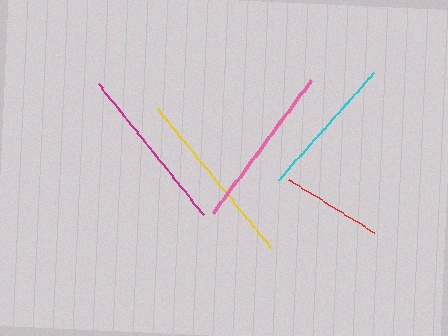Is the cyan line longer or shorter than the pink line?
The pink line is longer than the cyan line.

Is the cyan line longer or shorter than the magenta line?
The magenta line is longer than the cyan line.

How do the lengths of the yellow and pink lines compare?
The yellow and pink lines are approximately the same length.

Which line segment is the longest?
The yellow line is the longest at approximately 180 pixels.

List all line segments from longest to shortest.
From longest to shortest: yellow, magenta, pink, cyan, red.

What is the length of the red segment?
The red segment is approximately 101 pixels long.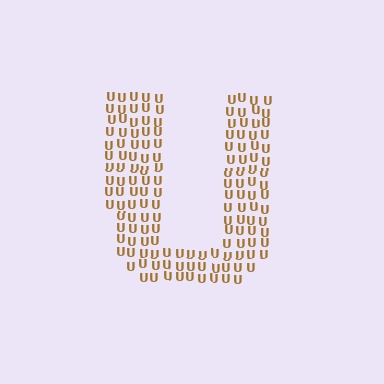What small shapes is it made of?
It is made of small letter U's.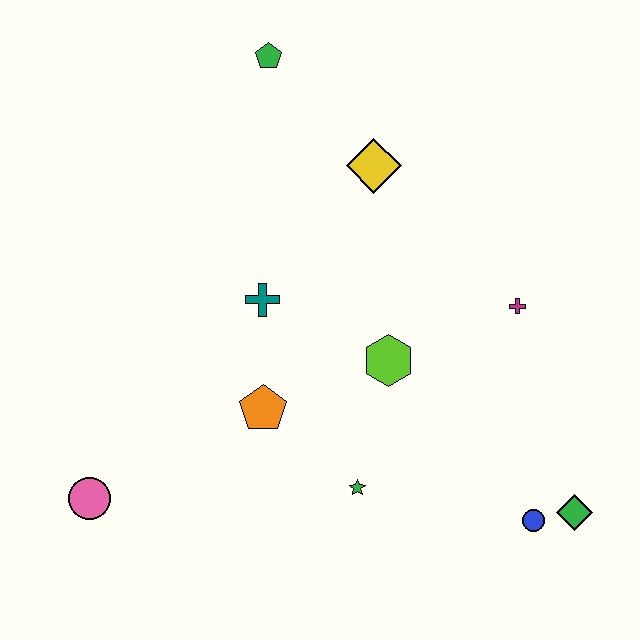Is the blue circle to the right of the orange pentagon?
Yes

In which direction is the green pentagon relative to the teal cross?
The green pentagon is above the teal cross.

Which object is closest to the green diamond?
The blue circle is closest to the green diamond.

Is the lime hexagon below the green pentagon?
Yes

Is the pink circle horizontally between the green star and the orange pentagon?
No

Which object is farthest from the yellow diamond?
The pink circle is farthest from the yellow diamond.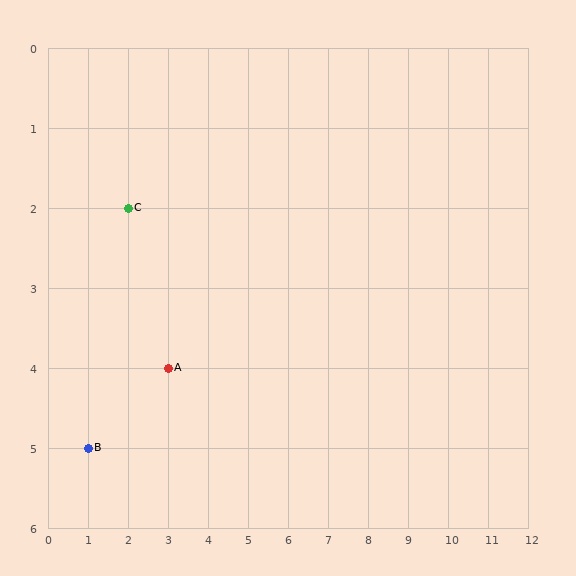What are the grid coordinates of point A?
Point A is at grid coordinates (3, 4).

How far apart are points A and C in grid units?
Points A and C are 1 column and 2 rows apart (about 2.2 grid units diagonally).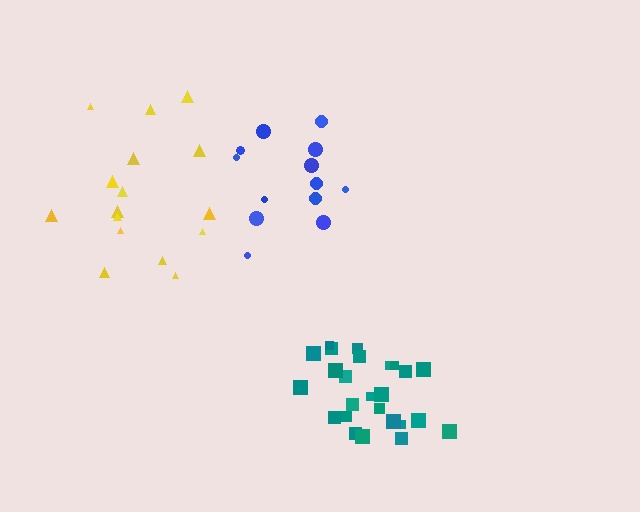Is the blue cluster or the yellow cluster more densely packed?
Blue.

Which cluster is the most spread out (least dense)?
Yellow.